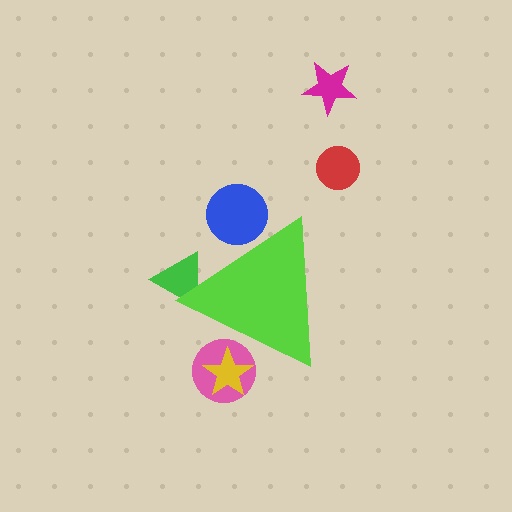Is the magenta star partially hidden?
No, the magenta star is fully visible.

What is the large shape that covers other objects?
A lime triangle.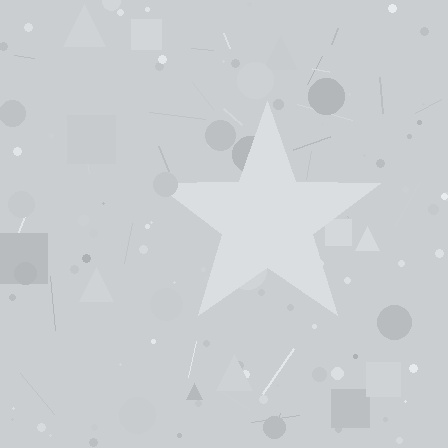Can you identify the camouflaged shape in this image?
The camouflaged shape is a star.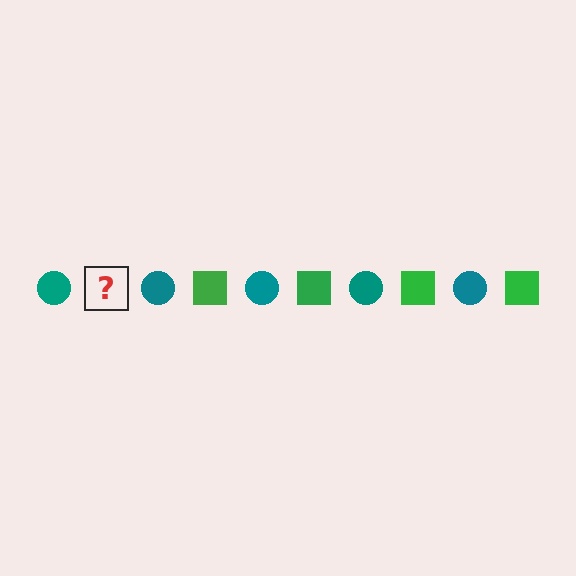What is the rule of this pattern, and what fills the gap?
The rule is that the pattern alternates between teal circle and green square. The gap should be filled with a green square.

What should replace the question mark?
The question mark should be replaced with a green square.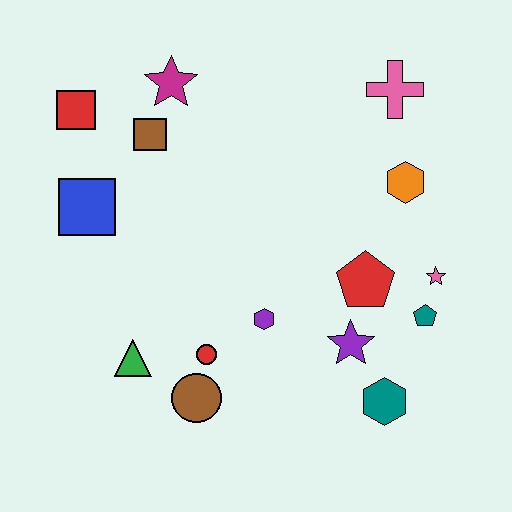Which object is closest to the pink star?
The teal pentagon is closest to the pink star.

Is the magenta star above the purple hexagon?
Yes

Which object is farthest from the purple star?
The red square is farthest from the purple star.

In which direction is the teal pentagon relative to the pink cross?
The teal pentagon is below the pink cross.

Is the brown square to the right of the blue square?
Yes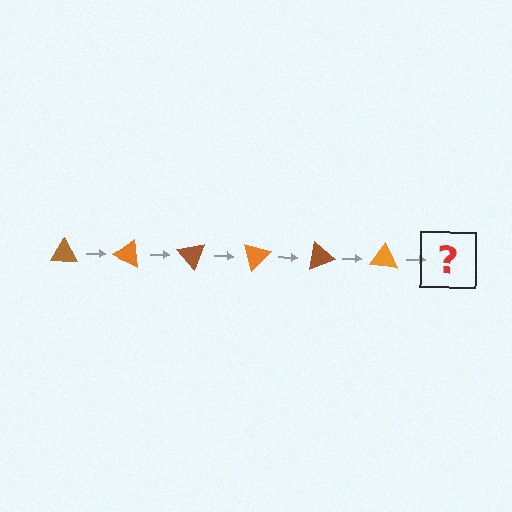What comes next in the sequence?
The next element should be a brown triangle, rotated 150 degrees from the start.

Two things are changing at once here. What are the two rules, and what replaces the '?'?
The two rules are that it rotates 25 degrees each step and the color cycles through brown and orange. The '?' should be a brown triangle, rotated 150 degrees from the start.